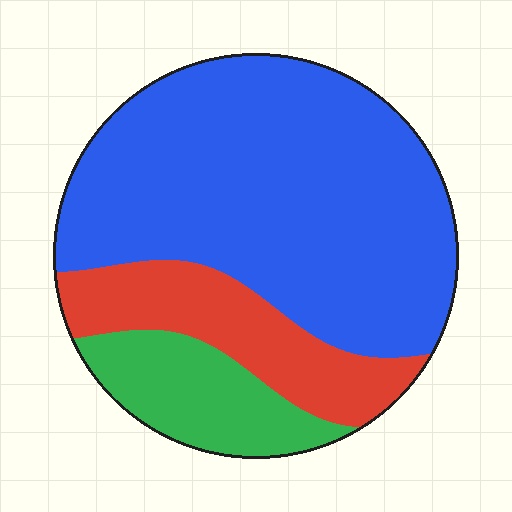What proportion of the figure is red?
Red covers about 20% of the figure.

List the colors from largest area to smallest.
From largest to smallest: blue, red, green.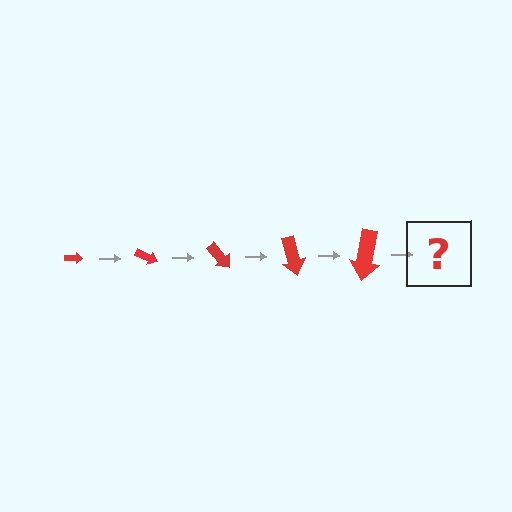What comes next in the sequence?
The next element should be an arrow, larger than the previous one and rotated 125 degrees from the start.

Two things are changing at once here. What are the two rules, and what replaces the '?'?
The two rules are that the arrow grows larger each step and it rotates 25 degrees each step. The '?' should be an arrow, larger than the previous one and rotated 125 degrees from the start.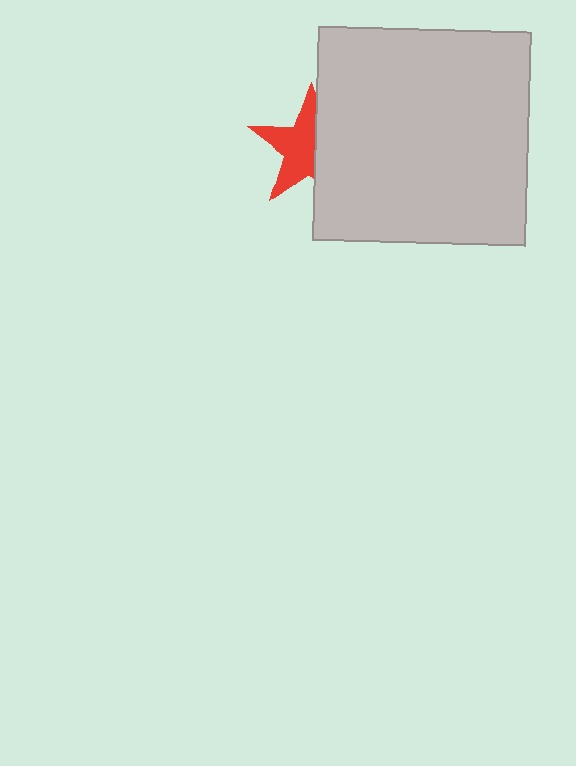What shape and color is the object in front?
The object in front is a light gray square.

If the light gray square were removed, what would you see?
You would see the complete red star.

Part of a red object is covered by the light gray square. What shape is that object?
It is a star.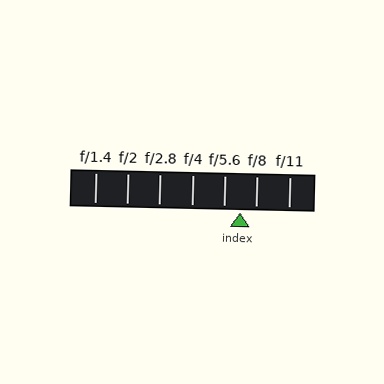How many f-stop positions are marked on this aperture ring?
There are 7 f-stop positions marked.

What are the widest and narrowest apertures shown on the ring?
The widest aperture shown is f/1.4 and the narrowest is f/11.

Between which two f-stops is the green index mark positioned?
The index mark is between f/5.6 and f/8.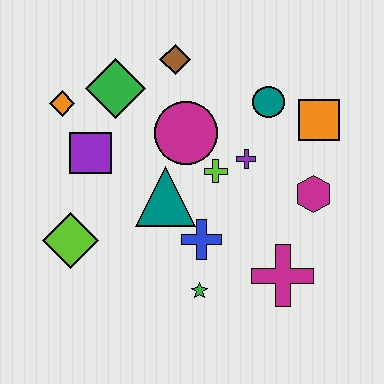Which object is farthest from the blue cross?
The orange diamond is farthest from the blue cross.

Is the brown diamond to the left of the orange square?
Yes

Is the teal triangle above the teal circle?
No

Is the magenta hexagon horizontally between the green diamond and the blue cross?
No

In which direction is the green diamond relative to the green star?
The green diamond is above the green star.